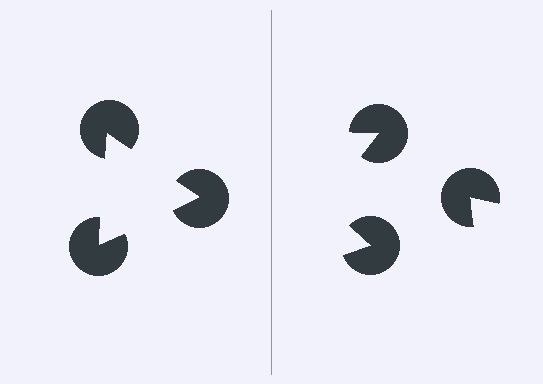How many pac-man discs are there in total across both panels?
6 — 3 on each side.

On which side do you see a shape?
An illusory triangle appears on the left side. On the right side the wedge cuts are rotated, so no coherent shape forms.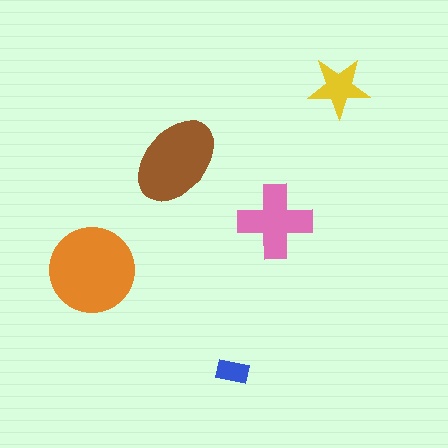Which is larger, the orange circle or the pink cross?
The orange circle.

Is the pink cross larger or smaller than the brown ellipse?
Smaller.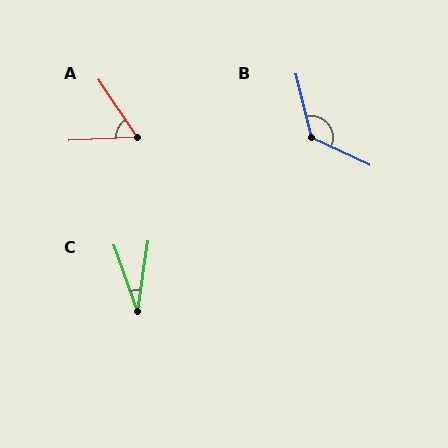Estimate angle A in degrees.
Approximately 59 degrees.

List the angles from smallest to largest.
C (28°), A (59°), B (129°).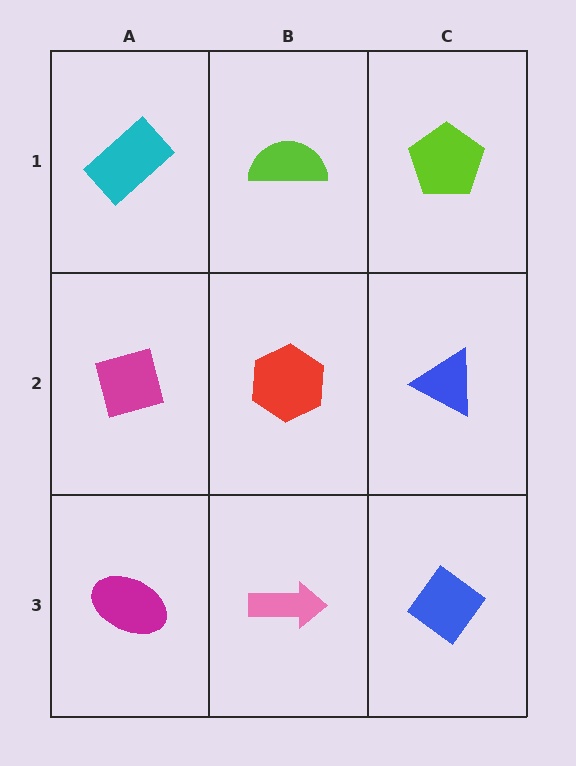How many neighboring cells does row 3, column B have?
3.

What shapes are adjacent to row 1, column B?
A red hexagon (row 2, column B), a cyan rectangle (row 1, column A), a lime pentagon (row 1, column C).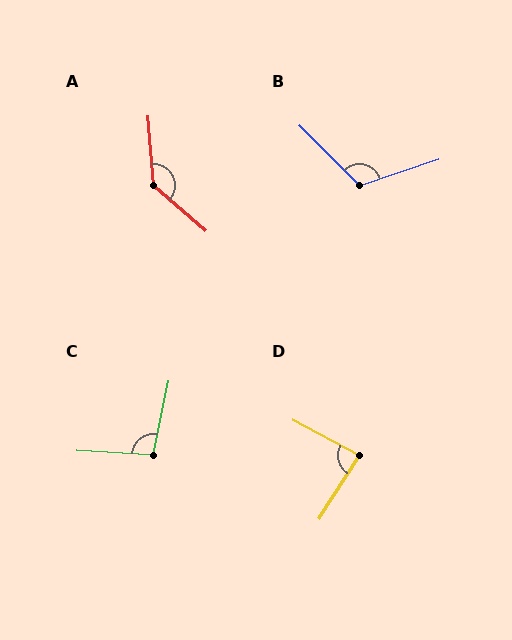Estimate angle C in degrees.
Approximately 98 degrees.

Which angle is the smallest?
D, at approximately 86 degrees.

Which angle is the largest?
A, at approximately 136 degrees.